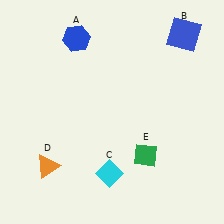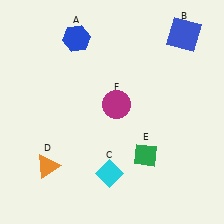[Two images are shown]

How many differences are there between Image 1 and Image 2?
There is 1 difference between the two images.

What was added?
A magenta circle (F) was added in Image 2.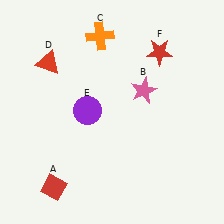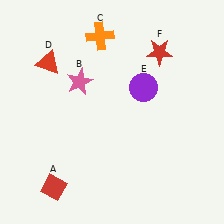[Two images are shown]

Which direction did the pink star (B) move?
The pink star (B) moved left.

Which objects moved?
The objects that moved are: the pink star (B), the purple circle (E).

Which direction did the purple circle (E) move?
The purple circle (E) moved right.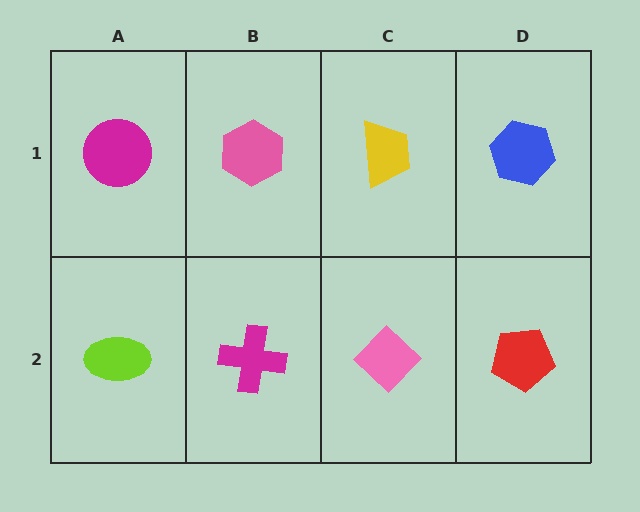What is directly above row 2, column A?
A magenta circle.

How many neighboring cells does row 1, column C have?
3.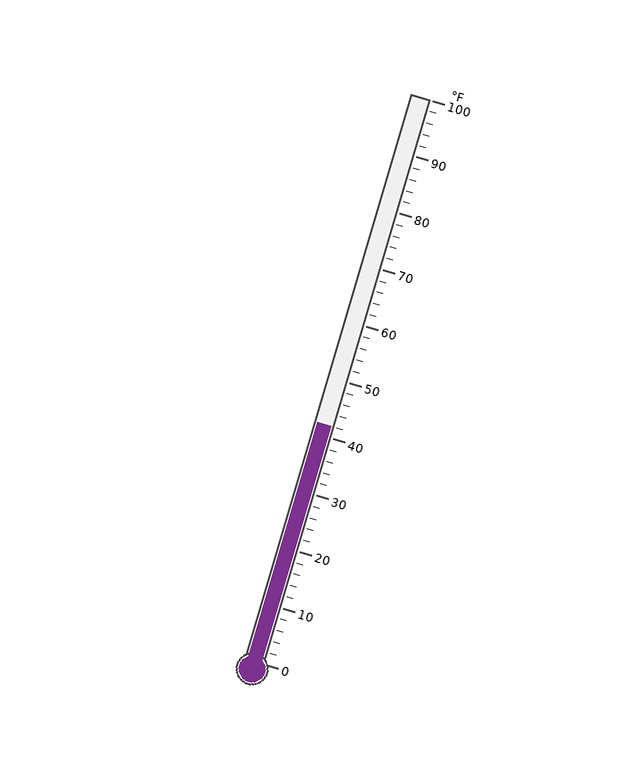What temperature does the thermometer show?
The thermometer shows approximately 42°F.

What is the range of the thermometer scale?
The thermometer scale ranges from 0°F to 100°F.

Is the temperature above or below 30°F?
The temperature is above 30°F.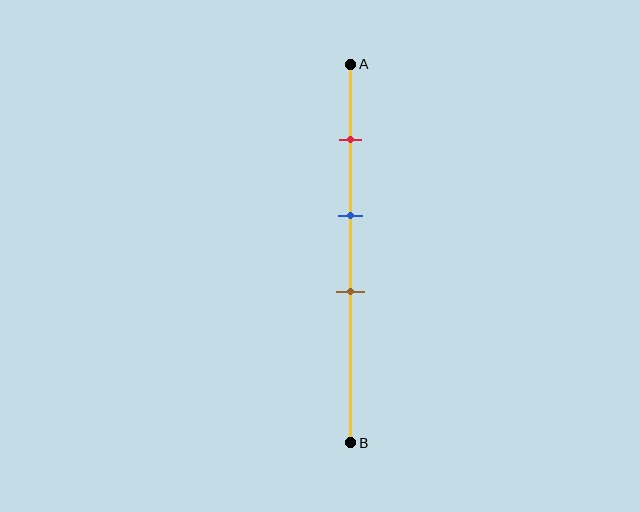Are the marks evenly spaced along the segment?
Yes, the marks are approximately evenly spaced.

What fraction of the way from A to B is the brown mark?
The brown mark is approximately 60% (0.6) of the way from A to B.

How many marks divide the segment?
There are 3 marks dividing the segment.